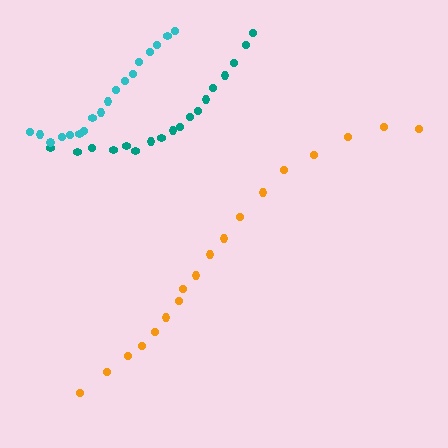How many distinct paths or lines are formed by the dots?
There are 3 distinct paths.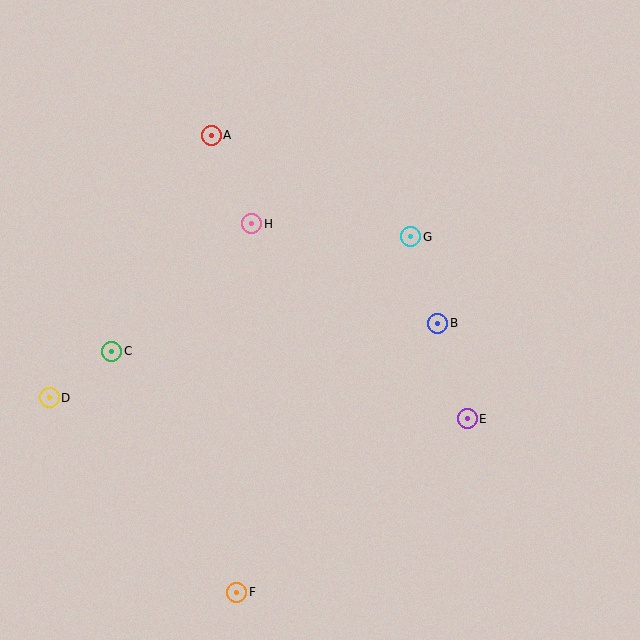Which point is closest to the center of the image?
Point B at (438, 323) is closest to the center.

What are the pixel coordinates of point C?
Point C is at (112, 351).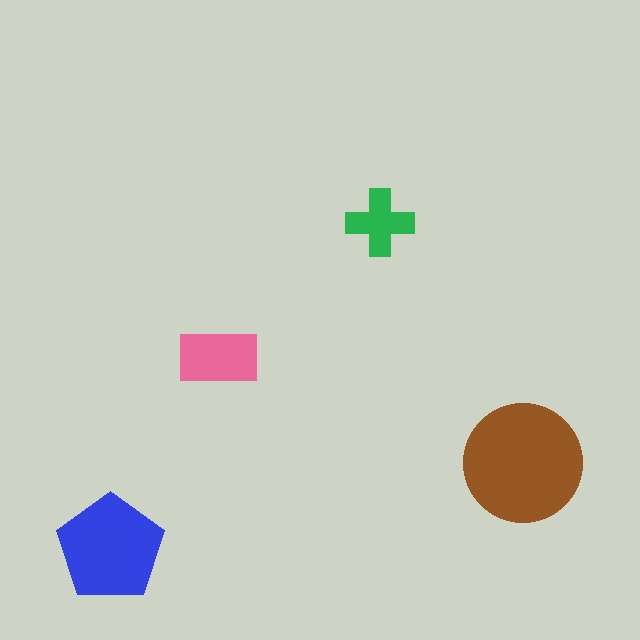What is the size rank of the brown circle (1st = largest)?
1st.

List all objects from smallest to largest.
The green cross, the pink rectangle, the blue pentagon, the brown circle.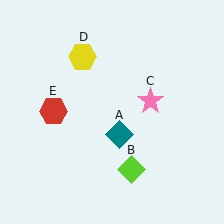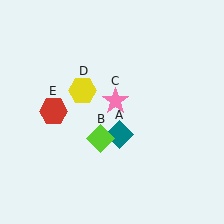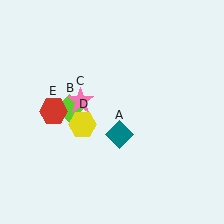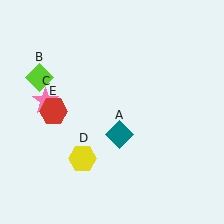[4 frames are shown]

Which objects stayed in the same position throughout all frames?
Teal diamond (object A) and red hexagon (object E) remained stationary.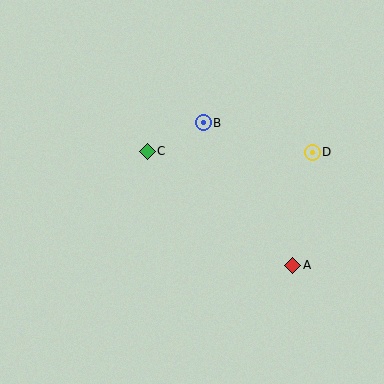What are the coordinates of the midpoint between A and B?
The midpoint between A and B is at (248, 194).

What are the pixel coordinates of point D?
Point D is at (312, 152).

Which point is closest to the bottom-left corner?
Point C is closest to the bottom-left corner.